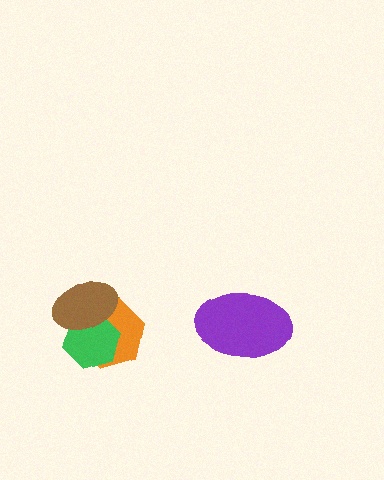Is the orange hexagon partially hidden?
Yes, it is partially covered by another shape.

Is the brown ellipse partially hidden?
No, no other shape covers it.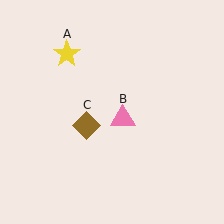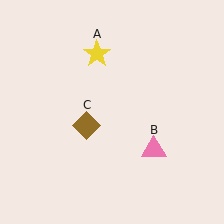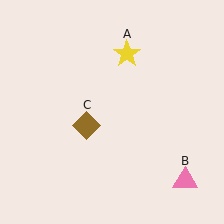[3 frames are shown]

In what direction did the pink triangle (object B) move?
The pink triangle (object B) moved down and to the right.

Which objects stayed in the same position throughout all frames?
Brown diamond (object C) remained stationary.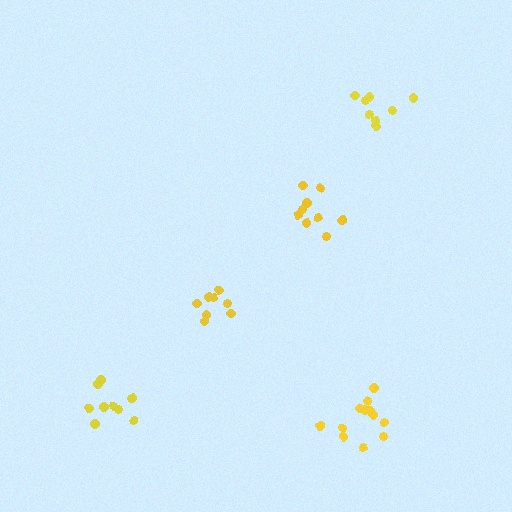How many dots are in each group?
Group 1: 9 dots, Group 2: 8 dots, Group 3: 10 dots, Group 4: 12 dots, Group 5: 8 dots (47 total).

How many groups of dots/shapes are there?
There are 5 groups.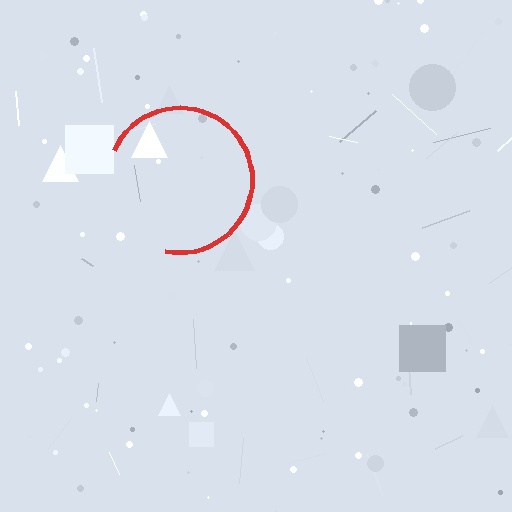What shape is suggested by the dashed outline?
The dashed outline suggests a circle.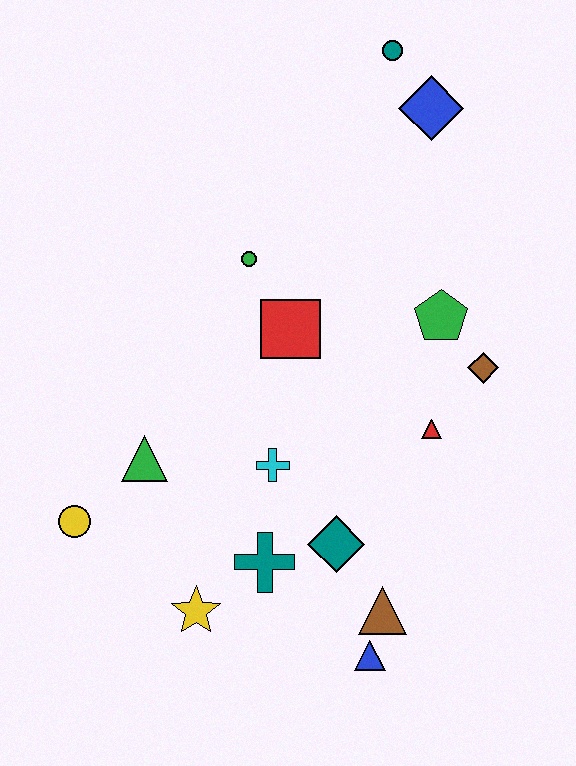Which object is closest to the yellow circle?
The green triangle is closest to the yellow circle.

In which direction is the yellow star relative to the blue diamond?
The yellow star is below the blue diamond.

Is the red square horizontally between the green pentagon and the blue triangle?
No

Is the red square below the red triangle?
No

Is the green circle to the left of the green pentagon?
Yes